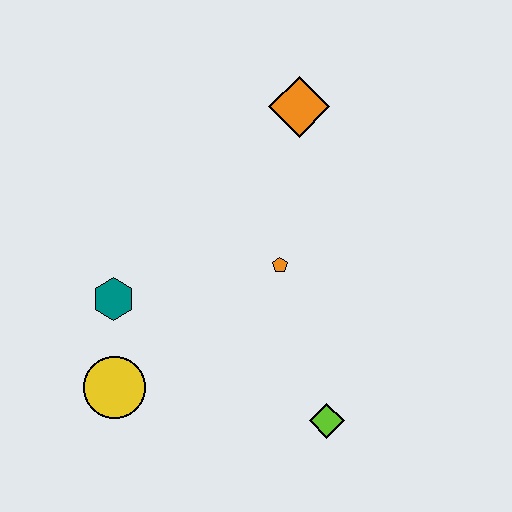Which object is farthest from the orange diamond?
The yellow circle is farthest from the orange diamond.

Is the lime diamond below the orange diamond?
Yes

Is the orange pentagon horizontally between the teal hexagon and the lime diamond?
Yes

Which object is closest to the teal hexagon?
The yellow circle is closest to the teal hexagon.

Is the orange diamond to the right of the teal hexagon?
Yes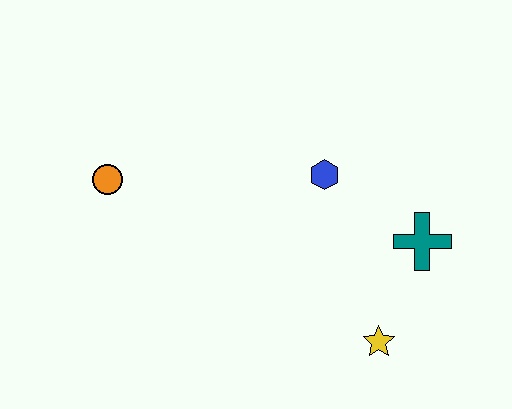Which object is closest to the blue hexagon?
The teal cross is closest to the blue hexagon.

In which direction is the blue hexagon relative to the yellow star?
The blue hexagon is above the yellow star.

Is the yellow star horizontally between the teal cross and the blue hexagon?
Yes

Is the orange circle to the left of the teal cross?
Yes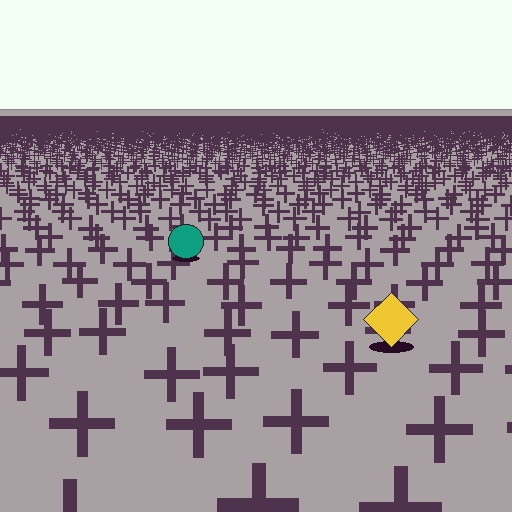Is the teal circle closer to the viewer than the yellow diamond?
No. The yellow diamond is closer — you can tell from the texture gradient: the ground texture is coarser near it.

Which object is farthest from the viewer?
The teal circle is farthest from the viewer. It appears smaller and the ground texture around it is denser.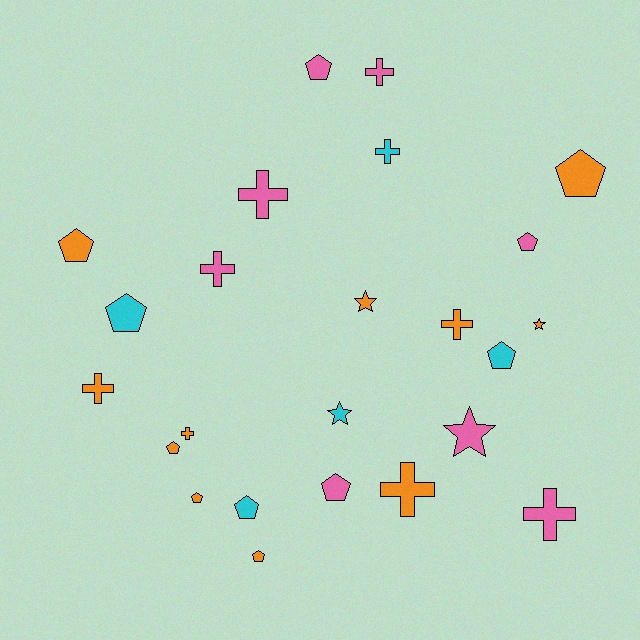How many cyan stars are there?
There is 1 cyan star.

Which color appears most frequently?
Orange, with 11 objects.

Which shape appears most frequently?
Pentagon, with 11 objects.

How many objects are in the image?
There are 24 objects.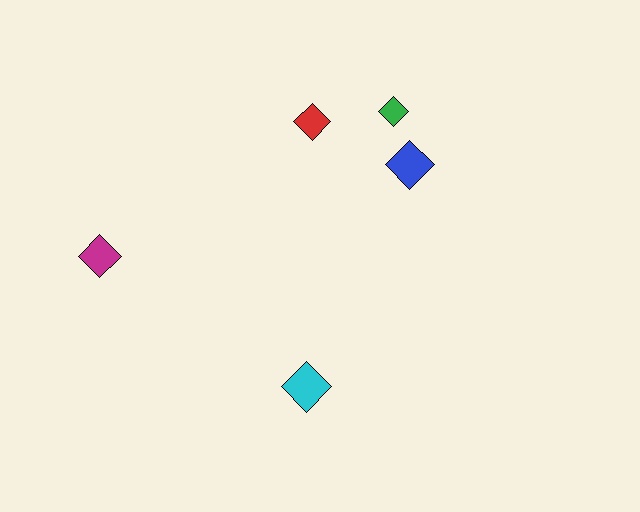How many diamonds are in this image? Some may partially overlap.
There are 5 diamonds.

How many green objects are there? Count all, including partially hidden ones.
There is 1 green object.